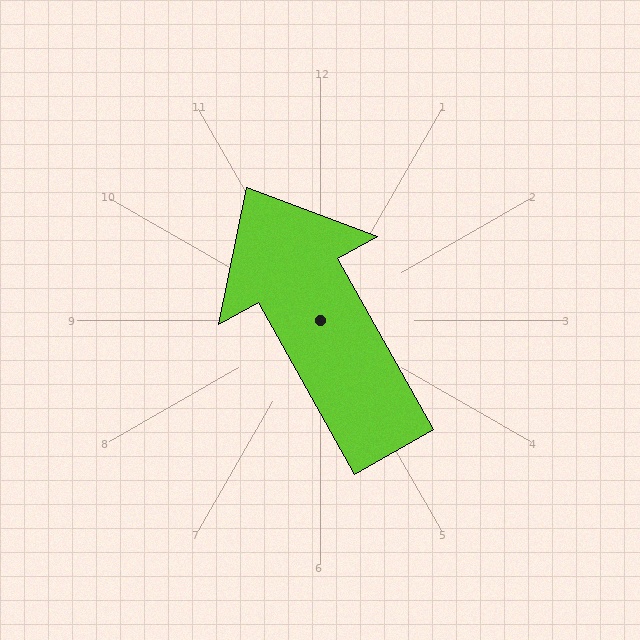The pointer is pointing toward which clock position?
Roughly 11 o'clock.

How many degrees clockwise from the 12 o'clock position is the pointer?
Approximately 331 degrees.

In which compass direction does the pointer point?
Northwest.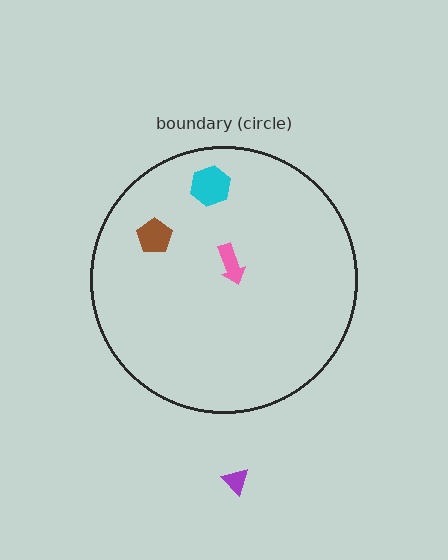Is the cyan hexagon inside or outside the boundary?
Inside.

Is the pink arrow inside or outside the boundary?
Inside.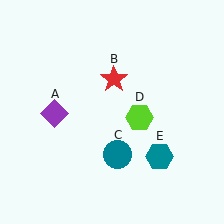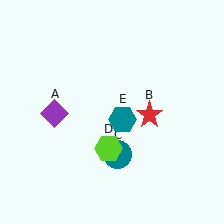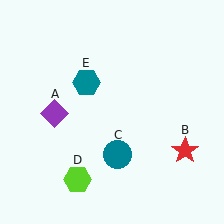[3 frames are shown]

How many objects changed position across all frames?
3 objects changed position: red star (object B), lime hexagon (object D), teal hexagon (object E).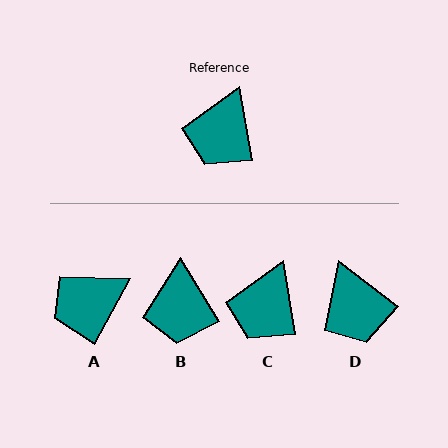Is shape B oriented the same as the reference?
No, it is off by about 22 degrees.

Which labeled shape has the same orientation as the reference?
C.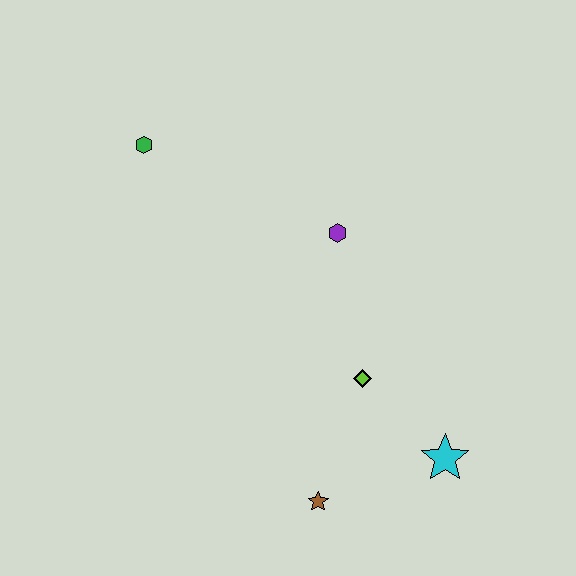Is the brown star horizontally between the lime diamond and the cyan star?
No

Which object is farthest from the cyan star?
The green hexagon is farthest from the cyan star.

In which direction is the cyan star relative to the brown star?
The cyan star is to the right of the brown star.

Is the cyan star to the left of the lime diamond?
No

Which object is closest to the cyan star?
The lime diamond is closest to the cyan star.